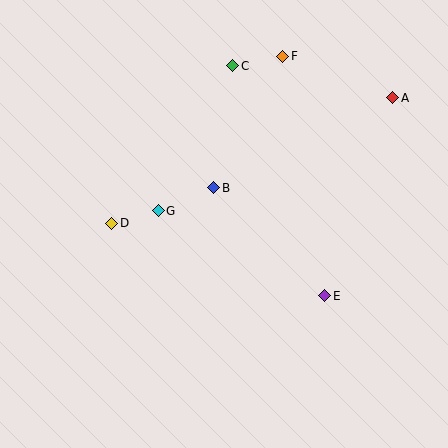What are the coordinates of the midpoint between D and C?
The midpoint between D and C is at (172, 144).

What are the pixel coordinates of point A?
Point A is at (393, 98).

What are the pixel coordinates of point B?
Point B is at (214, 188).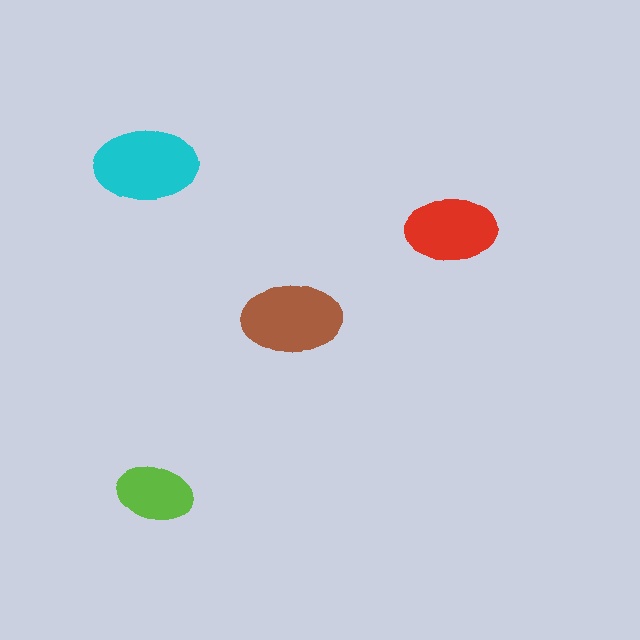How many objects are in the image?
There are 4 objects in the image.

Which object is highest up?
The cyan ellipse is topmost.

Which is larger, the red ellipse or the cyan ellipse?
The cyan one.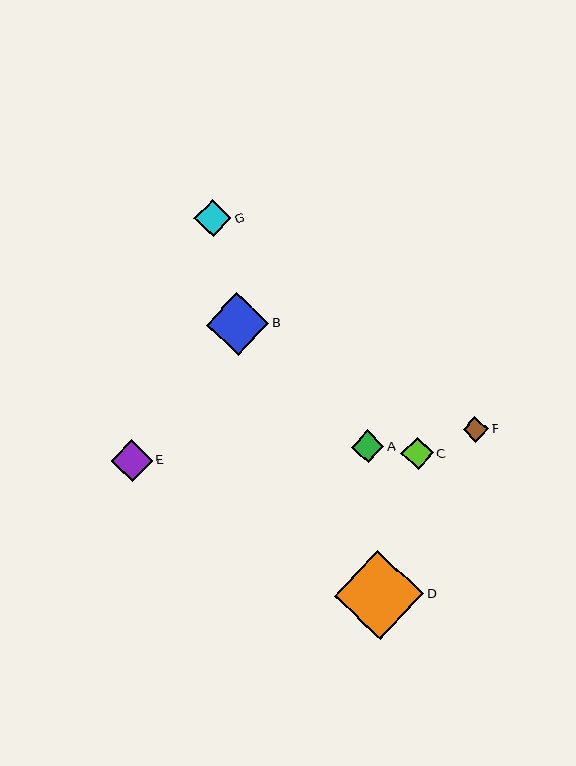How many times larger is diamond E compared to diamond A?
Diamond E is approximately 1.3 times the size of diamond A.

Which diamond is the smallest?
Diamond F is the smallest with a size of approximately 26 pixels.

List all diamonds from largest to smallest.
From largest to smallest: D, B, E, G, C, A, F.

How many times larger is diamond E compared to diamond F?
Diamond E is approximately 1.6 times the size of diamond F.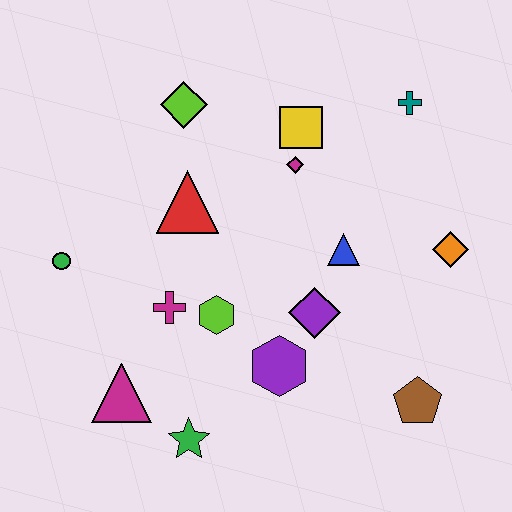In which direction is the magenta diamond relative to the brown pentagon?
The magenta diamond is above the brown pentagon.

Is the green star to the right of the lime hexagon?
No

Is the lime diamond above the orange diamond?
Yes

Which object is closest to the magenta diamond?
The yellow square is closest to the magenta diamond.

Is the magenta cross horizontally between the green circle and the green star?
Yes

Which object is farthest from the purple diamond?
The green circle is farthest from the purple diamond.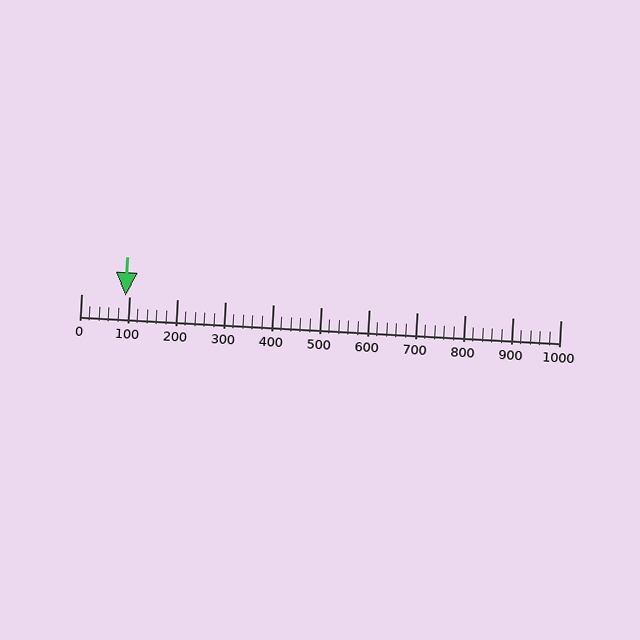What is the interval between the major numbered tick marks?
The major tick marks are spaced 100 units apart.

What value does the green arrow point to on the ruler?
The green arrow points to approximately 92.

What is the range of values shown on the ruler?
The ruler shows values from 0 to 1000.